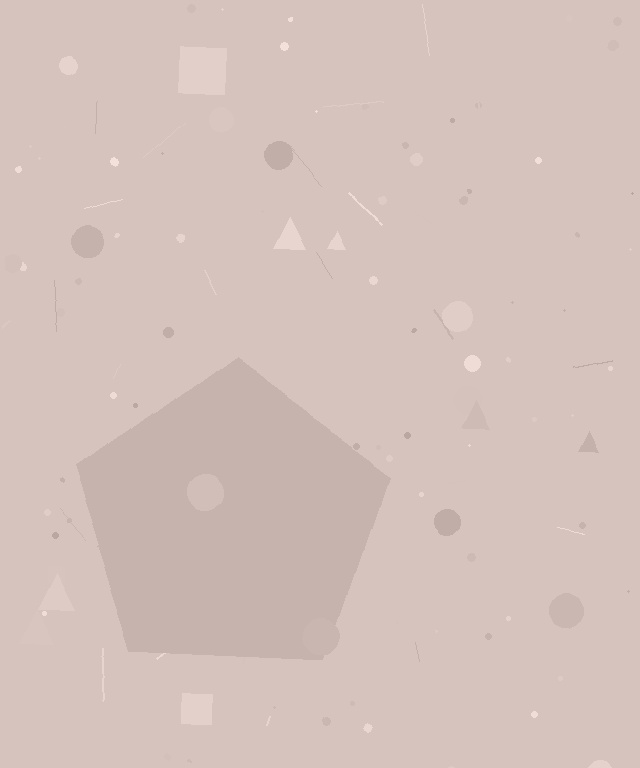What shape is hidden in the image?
A pentagon is hidden in the image.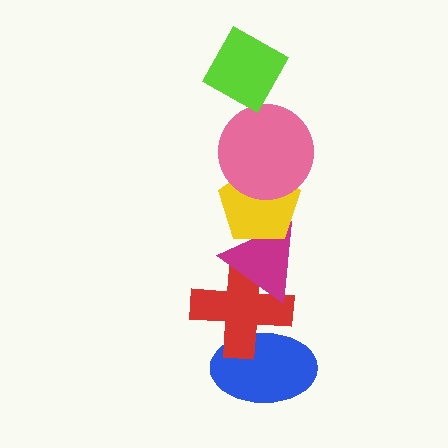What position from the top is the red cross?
The red cross is 5th from the top.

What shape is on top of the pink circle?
The lime diamond is on top of the pink circle.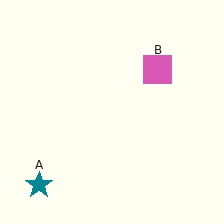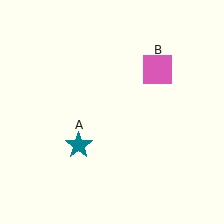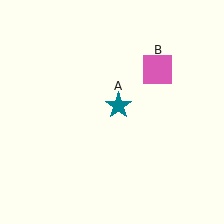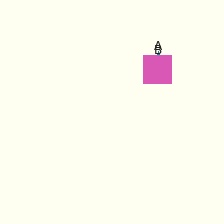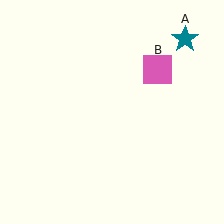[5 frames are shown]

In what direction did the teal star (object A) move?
The teal star (object A) moved up and to the right.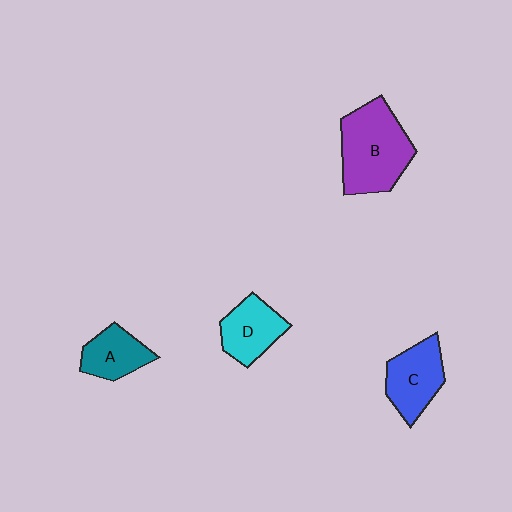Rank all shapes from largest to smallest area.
From largest to smallest: B (purple), C (blue), D (cyan), A (teal).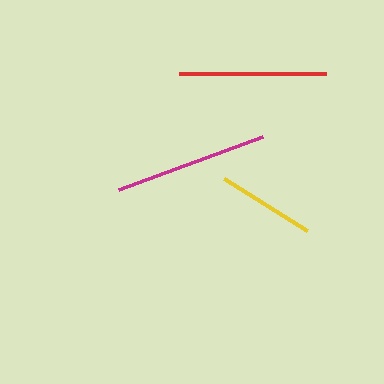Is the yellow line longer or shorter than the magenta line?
The magenta line is longer than the yellow line.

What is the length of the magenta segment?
The magenta segment is approximately 154 pixels long.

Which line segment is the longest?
The magenta line is the longest at approximately 154 pixels.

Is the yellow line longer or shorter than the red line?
The red line is longer than the yellow line.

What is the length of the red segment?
The red segment is approximately 147 pixels long.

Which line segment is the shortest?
The yellow line is the shortest at approximately 99 pixels.